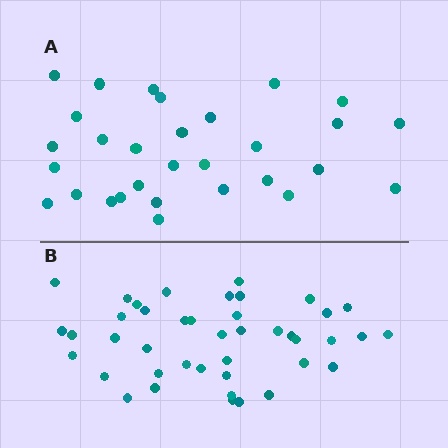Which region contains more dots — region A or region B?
Region B (the bottom region) has more dots.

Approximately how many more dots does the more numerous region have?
Region B has roughly 12 or so more dots than region A.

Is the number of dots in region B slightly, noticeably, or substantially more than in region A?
Region B has noticeably more, but not dramatically so. The ratio is roughly 1.4 to 1.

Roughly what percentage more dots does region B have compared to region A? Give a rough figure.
About 40% more.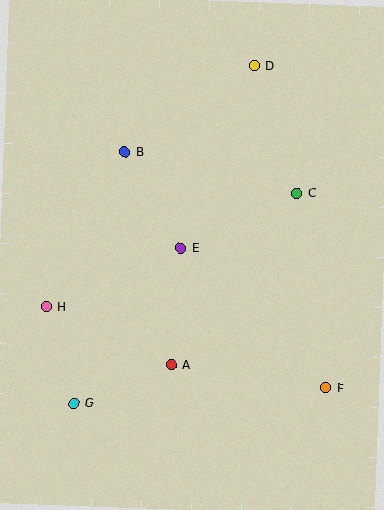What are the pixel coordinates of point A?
Point A is at (171, 365).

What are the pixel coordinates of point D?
Point D is at (254, 65).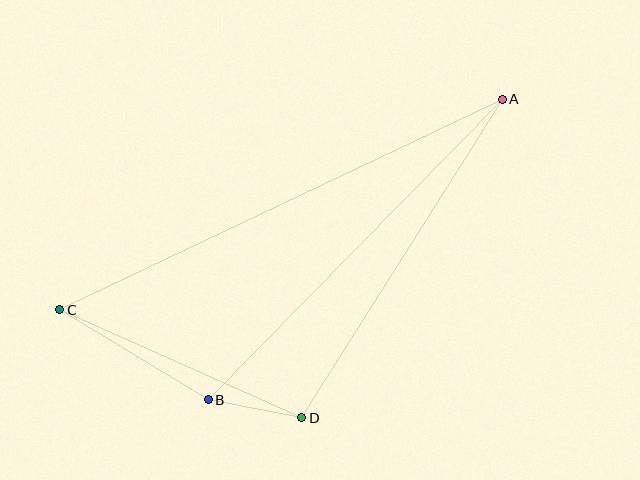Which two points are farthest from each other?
Points A and C are farthest from each other.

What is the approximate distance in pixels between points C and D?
The distance between C and D is approximately 265 pixels.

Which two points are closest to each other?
Points B and D are closest to each other.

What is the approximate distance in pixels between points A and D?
The distance between A and D is approximately 376 pixels.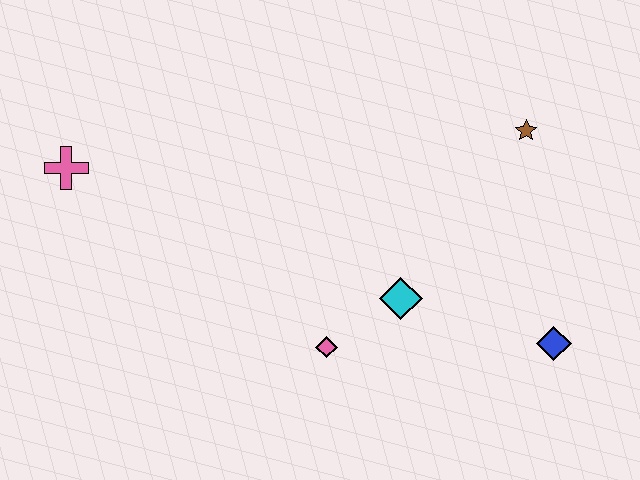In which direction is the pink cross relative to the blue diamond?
The pink cross is to the left of the blue diamond.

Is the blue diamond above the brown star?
No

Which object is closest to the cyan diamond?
The pink diamond is closest to the cyan diamond.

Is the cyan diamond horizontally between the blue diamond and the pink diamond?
Yes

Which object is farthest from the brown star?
The pink cross is farthest from the brown star.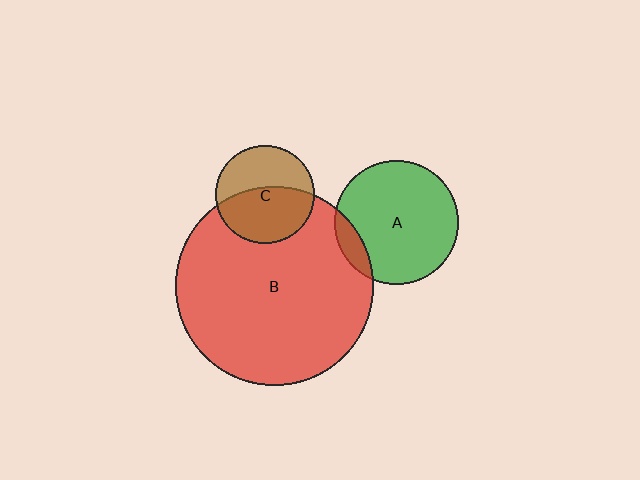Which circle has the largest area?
Circle B (red).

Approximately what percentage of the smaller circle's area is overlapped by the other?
Approximately 10%.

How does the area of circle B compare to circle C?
Approximately 4.1 times.